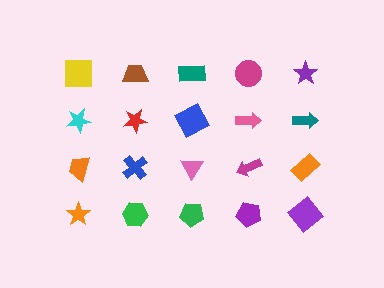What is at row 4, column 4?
A purple pentagon.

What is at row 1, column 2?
A brown trapezoid.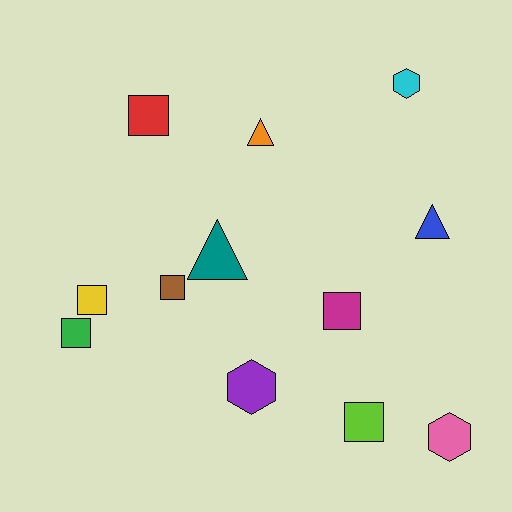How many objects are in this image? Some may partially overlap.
There are 12 objects.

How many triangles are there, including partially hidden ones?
There are 3 triangles.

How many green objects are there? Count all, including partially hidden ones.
There is 1 green object.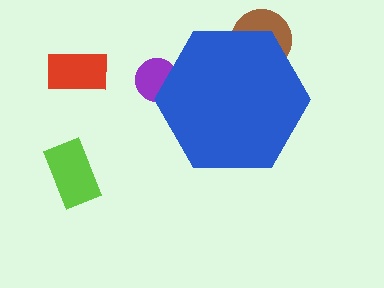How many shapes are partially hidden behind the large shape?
2 shapes are partially hidden.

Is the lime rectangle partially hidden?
No, the lime rectangle is fully visible.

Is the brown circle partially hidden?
Yes, the brown circle is partially hidden behind the blue hexagon.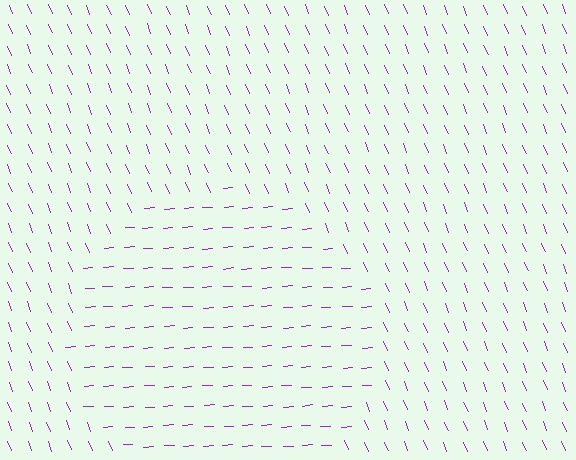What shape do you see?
I see a circle.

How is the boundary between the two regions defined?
The boundary is defined purely by a change in line orientation (approximately 71 degrees difference). All lines are the same color and thickness.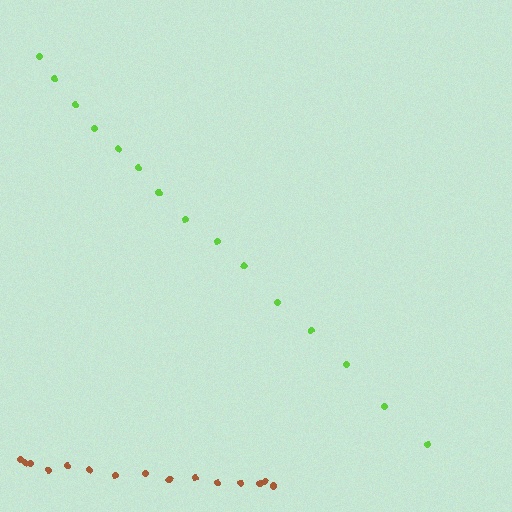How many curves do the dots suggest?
There are 2 distinct paths.